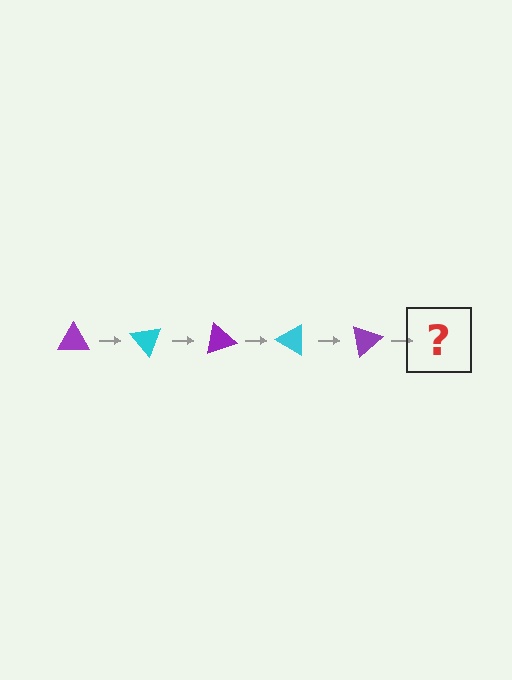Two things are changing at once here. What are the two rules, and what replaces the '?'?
The two rules are that it rotates 50 degrees each step and the color cycles through purple and cyan. The '?' should be a cyan triangle, rotated 250 degrees from the start.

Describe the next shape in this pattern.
It should be a cyan triangle, rotated 250 degrees from the start.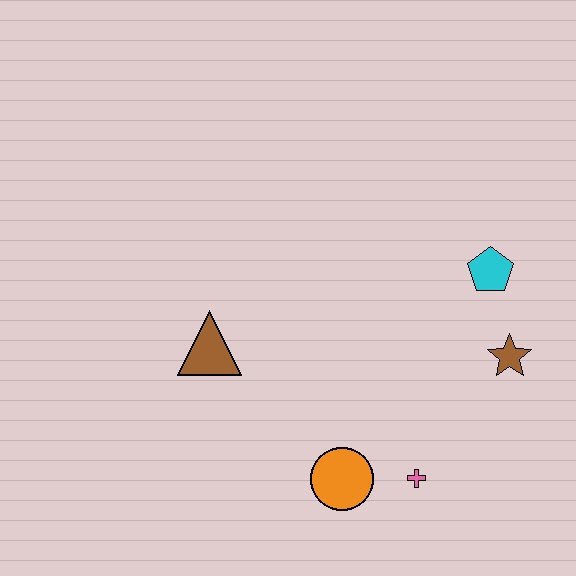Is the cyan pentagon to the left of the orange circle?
No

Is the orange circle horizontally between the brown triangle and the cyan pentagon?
Yes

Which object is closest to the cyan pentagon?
The brown star is closest to the cyan pentagon.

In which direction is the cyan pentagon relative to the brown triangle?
The cyan pentagon is to the right of the brown triangle.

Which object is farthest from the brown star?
The brown triangle is farthest from the brown star.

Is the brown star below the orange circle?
No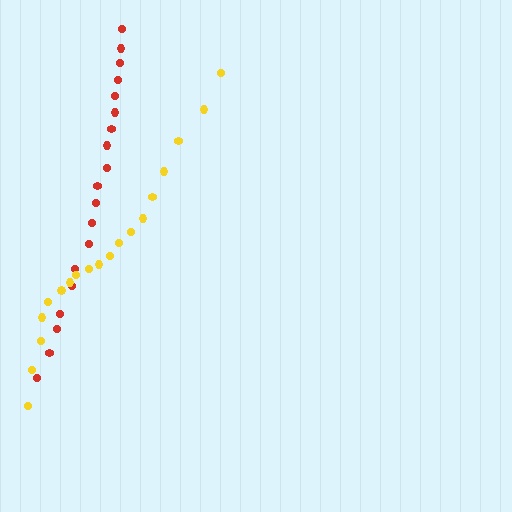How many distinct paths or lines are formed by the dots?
There are 2 distinct paths.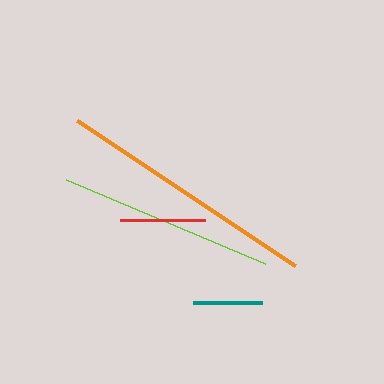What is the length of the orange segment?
The orange segment is approximately 262 pixels long.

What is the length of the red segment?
The red segment is approximately 85 pixels long.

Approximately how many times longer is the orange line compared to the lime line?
The orange line is approximately 1.2 times the length of the lime line.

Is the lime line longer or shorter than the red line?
The lime line is longer than the red line.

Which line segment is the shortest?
The teal line is the shortest at approximately 69 pixels.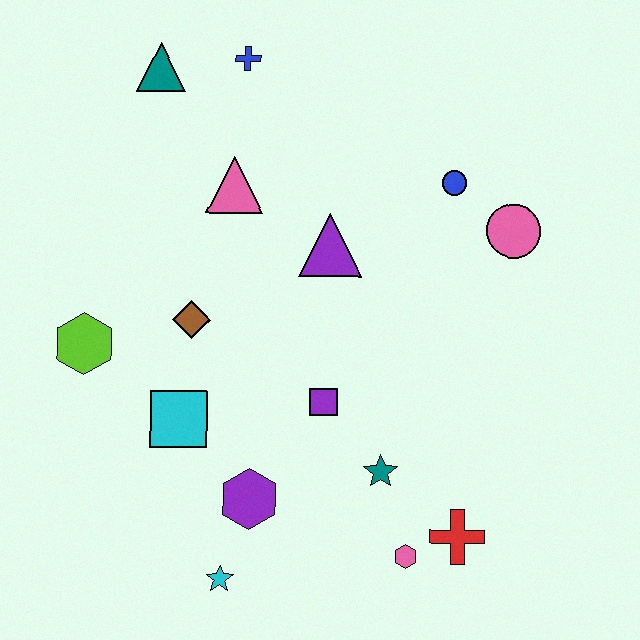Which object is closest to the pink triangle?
The purple triangle is closest to the pink triangle.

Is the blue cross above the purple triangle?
Yes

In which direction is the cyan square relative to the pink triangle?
The cyan square is below the pink triangle.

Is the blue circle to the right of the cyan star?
Yes